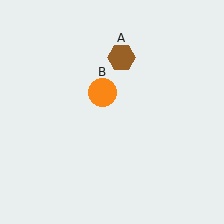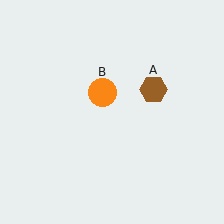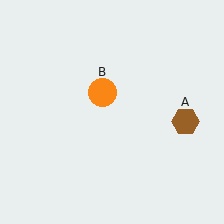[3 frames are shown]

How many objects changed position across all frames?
1 object changed position: brown hexagon (object A).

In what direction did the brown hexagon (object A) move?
The brown hexagon (object A) moved down and to the right.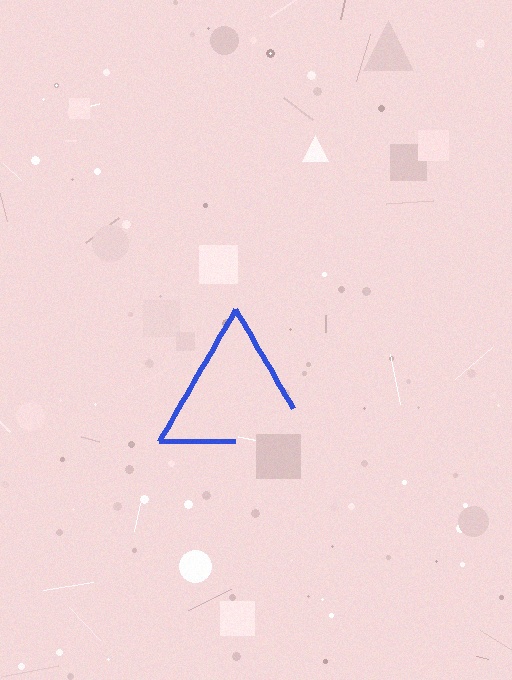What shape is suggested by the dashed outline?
The dashed outline suggests a triangle.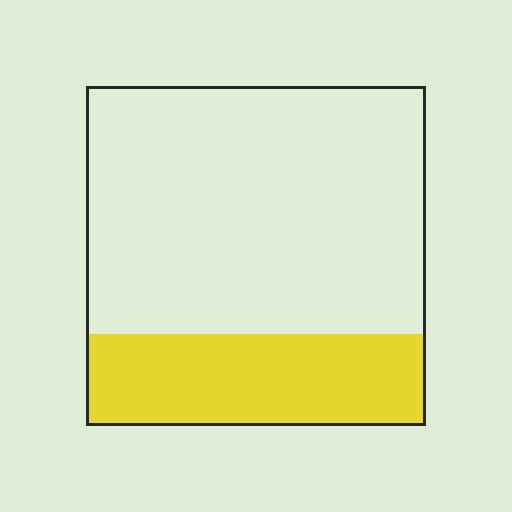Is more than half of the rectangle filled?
No.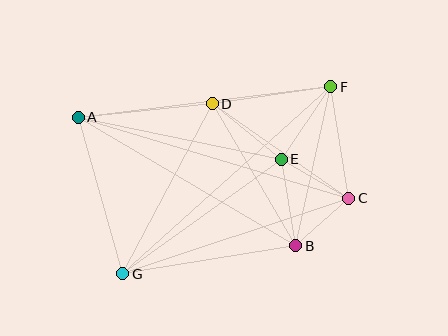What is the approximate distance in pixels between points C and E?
The distance between C and E is approximately 78 pixels.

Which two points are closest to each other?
Points B and C are closest to each other.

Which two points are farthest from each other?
Points A and C are farthest from each other.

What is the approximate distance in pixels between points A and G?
The distance between A and G is approximately 162 pixels.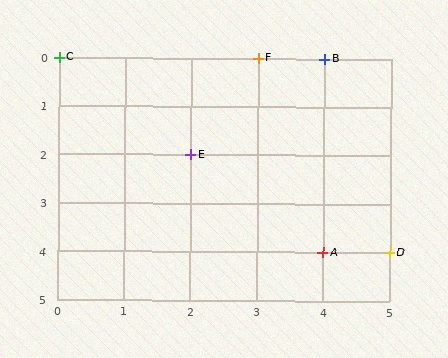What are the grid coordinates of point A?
Point A is at grid coordinates (4, 4).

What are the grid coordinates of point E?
Point E is at grid coordinates (2, 2).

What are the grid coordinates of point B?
Point B is at grid coordinates (4, 0).